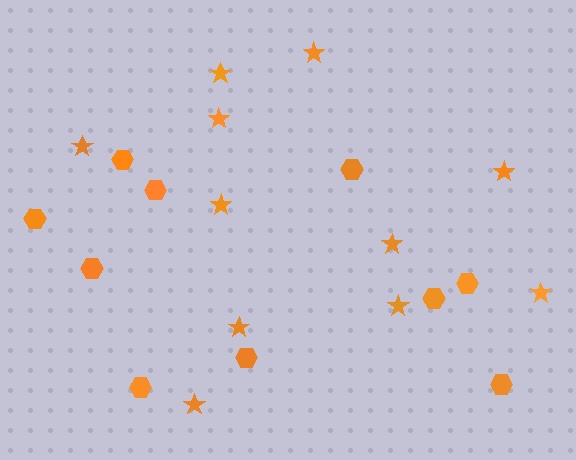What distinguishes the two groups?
There are 2 groups: one group of stars (11) and one group of hexagons (10).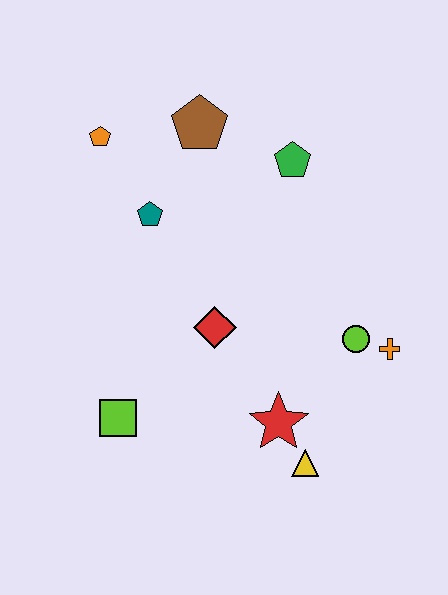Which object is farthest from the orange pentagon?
The yellow triangle is farthest from the orange pentagon.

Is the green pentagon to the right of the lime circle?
No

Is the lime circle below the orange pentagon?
Yes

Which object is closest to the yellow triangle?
The red star is closest to the yellow triangle.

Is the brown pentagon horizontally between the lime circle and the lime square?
Yes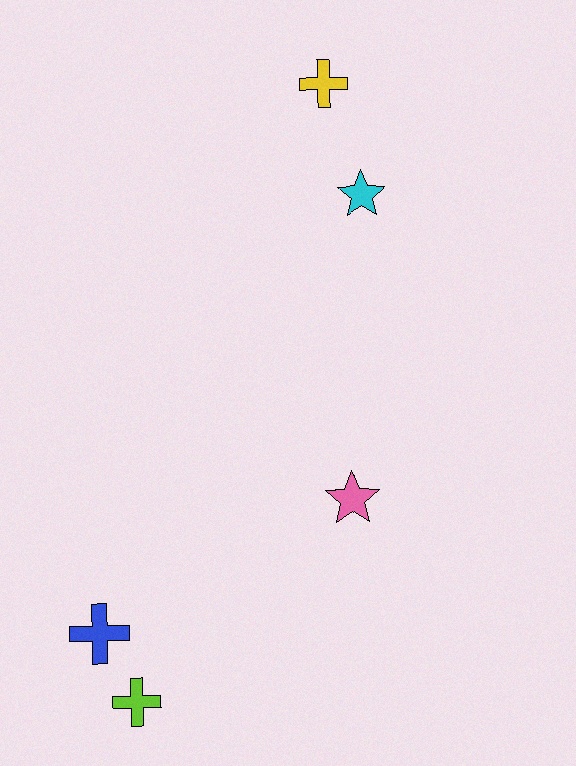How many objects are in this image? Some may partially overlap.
There are 5 objects.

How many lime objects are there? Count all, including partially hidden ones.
There is 1 lime object.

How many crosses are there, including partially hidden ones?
There are 3 crosses.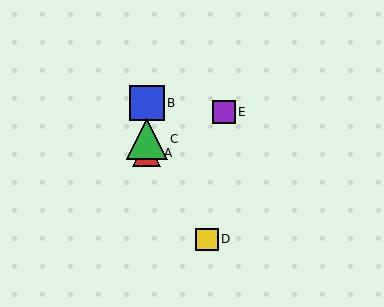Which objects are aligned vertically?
Objects A, B, C are aligned vertically.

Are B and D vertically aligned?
No, B is at x≈147 and D is at x≈207.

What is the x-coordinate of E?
Object E is at x≈224.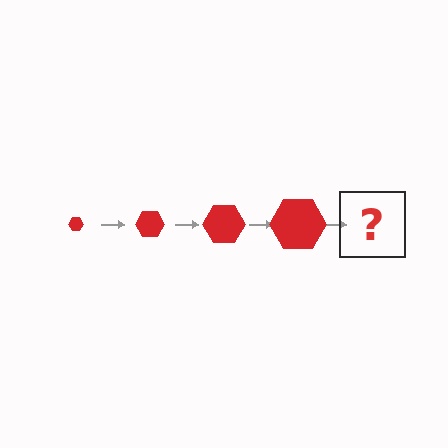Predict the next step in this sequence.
The next step is a red hexagon, larger than the previous one.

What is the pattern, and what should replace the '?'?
The pattern is that the hexagon gets progressively larger each step. The '?' should be a red hexagon, larger than the previous one.